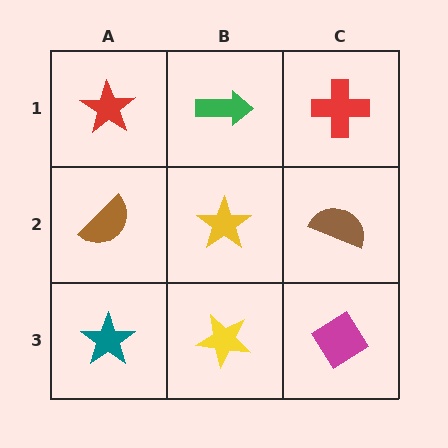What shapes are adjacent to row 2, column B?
A green arrow (row 1, column B), a yellow star (row 3, column B), a brown semicircle (row 2, column A), a brown semicircle (row 2, column C).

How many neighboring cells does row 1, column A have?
2.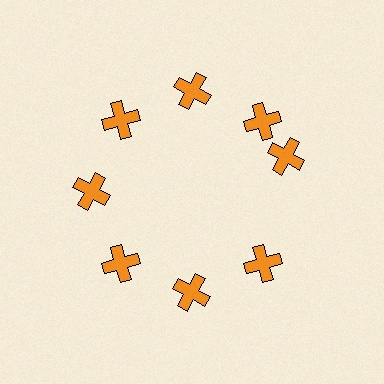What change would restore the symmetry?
The symmetry would be restored by rotating it back into even spacing with its neighbors so that all 8 crosses sit at equal angles and equal distance from the center.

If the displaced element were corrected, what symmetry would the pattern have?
It would have 8-fold rotational symmetry — the pattern would map onto itself every 45 degrees.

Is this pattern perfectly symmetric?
No. The 8 orange crosses are arranged in a ring, but one element near the 3 o'clock position is rotated out of alignment along the ring, breaking the 8-fold rotational symmetry.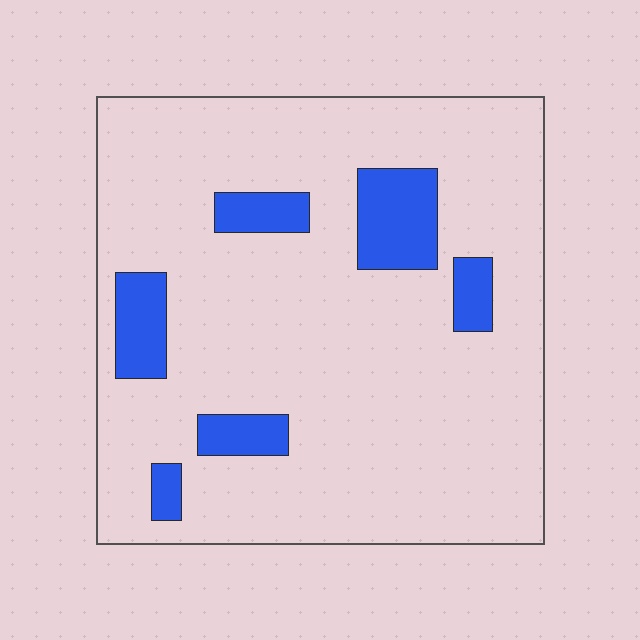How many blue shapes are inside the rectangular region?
6.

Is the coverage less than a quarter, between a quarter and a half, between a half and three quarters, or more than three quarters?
Less than a quarter.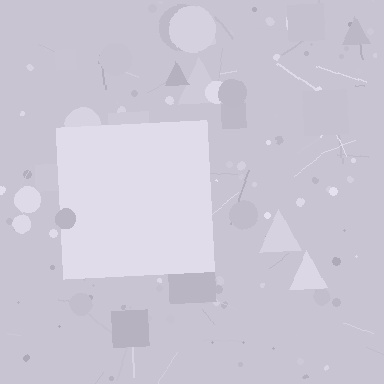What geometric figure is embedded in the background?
A square is embedded in the background.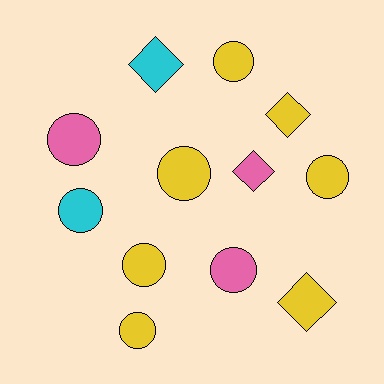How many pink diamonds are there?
There is 1 pink diamond.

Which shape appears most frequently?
Circle, with 8 objects.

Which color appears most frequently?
Yellow, with 7 objects.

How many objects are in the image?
There are 12 objects.